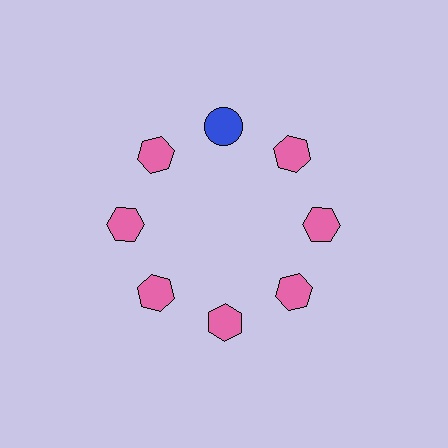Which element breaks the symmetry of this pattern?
The blue circle at roughly the 12 o'clock position breaks the symmetry. All other shapes are pink hexagons.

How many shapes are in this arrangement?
There are 8 shapes arranged in a ring pattern.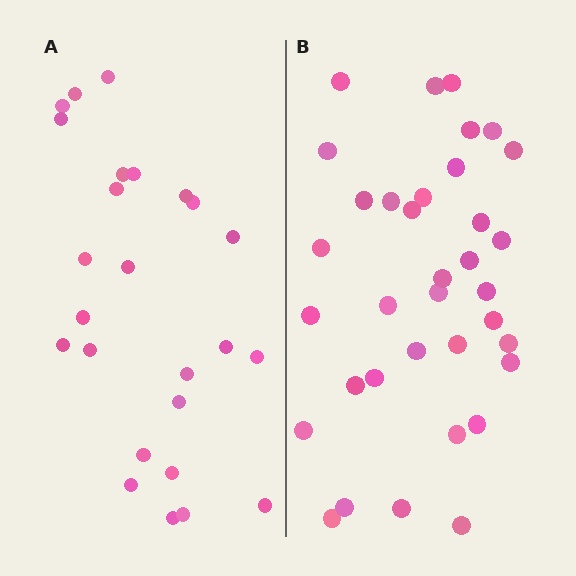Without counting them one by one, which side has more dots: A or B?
Region B (the right region) has more dots.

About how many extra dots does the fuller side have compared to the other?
Region B has roughly 10 or so more dots than region A.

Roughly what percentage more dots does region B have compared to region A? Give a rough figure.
About 40% more.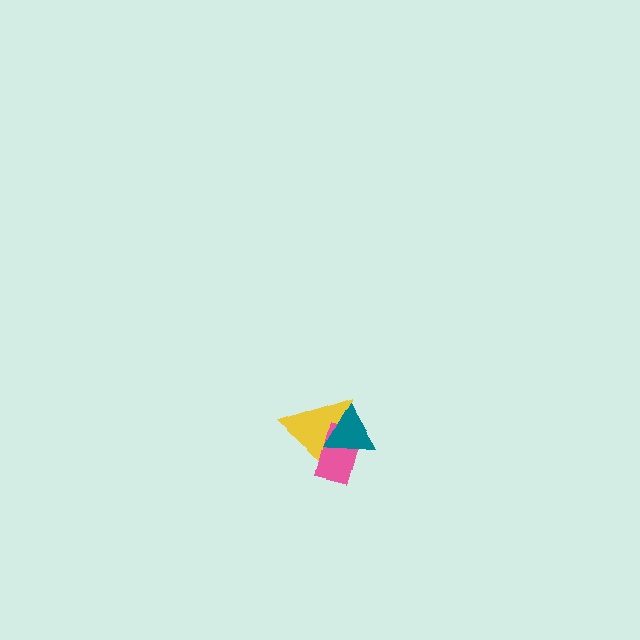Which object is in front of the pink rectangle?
The teal triangle is in front of the pink rectangle.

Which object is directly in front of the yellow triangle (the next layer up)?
The pink rectangle is directly in front of the yellow triangle.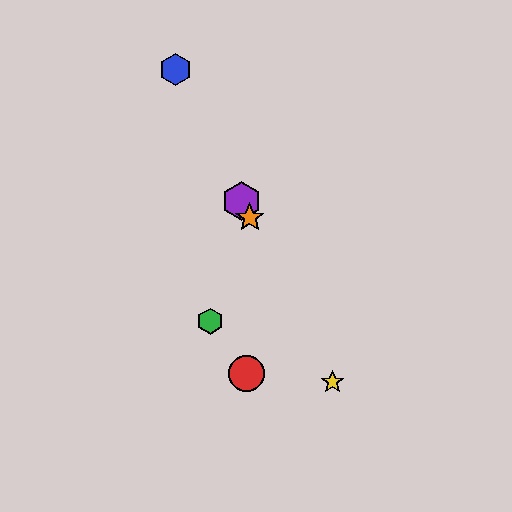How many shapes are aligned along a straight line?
4 shapes (the blue hexagon, the yellow star, the purple hexagon, the orange star) are aligned along a straight line.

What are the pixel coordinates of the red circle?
The red circle is at (246, 374).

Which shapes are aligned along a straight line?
The blue hexagon, the yellow star, the purple hexagon, the orange star are aligned along a straight line.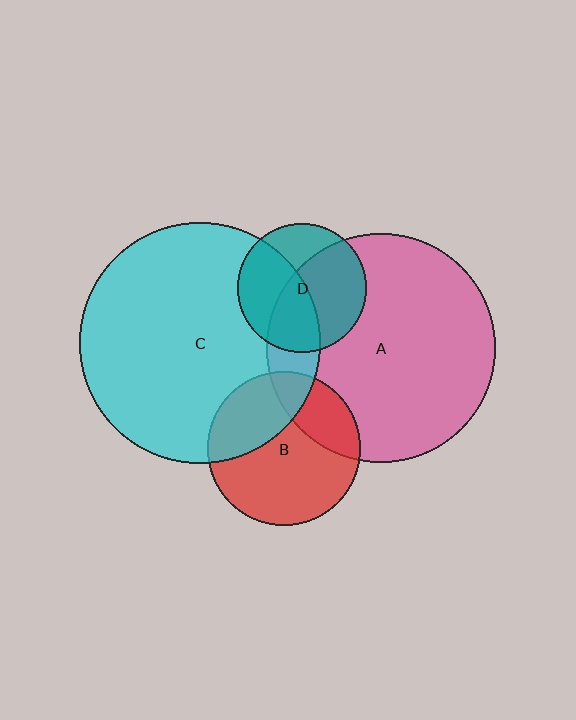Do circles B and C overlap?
Yes.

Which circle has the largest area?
Circle C (cyan).